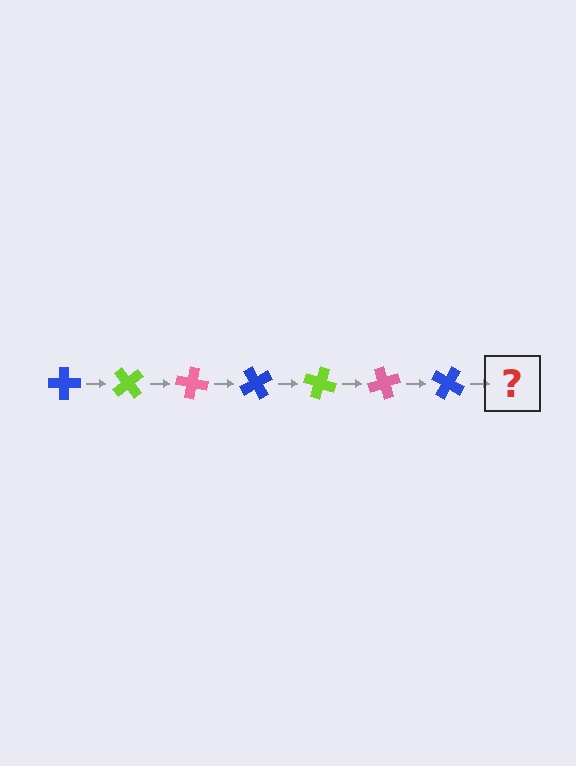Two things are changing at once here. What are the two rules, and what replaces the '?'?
The two rules are that it rotates 50 degrees each step and the color cycles through blue, lime, and pink. The '?' should be a lime cross, rotated 350 degrees from the start.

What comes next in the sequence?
The next element should be a lime cross, rotated 350 degrees from the start.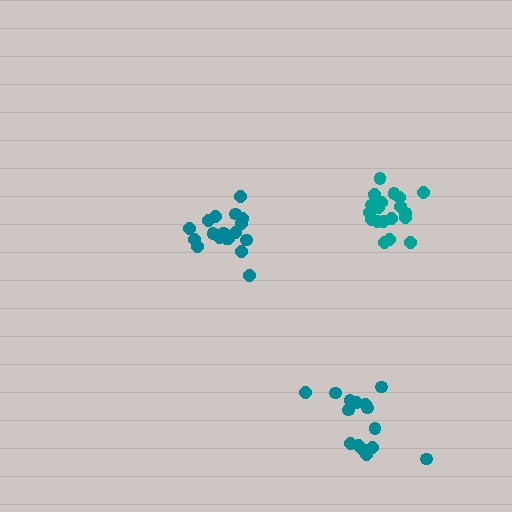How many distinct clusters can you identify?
There are 3 distinct clusters.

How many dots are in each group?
Group 1: 18 dots, Group 2: 16 dots, Group 3: 20 dots (54 total).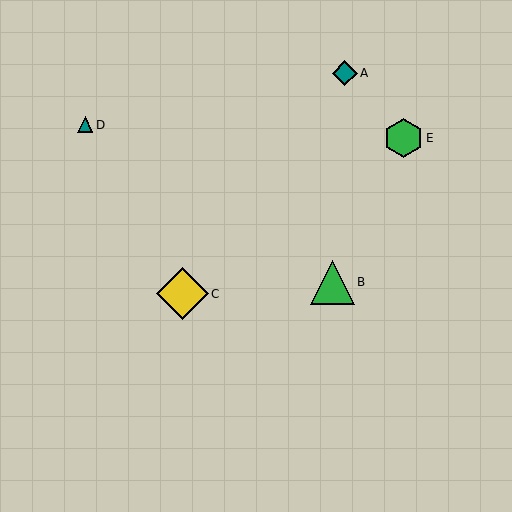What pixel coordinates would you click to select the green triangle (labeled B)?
Click at (332, 282) to select the green triangle B.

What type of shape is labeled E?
Shape E is a green hexagon.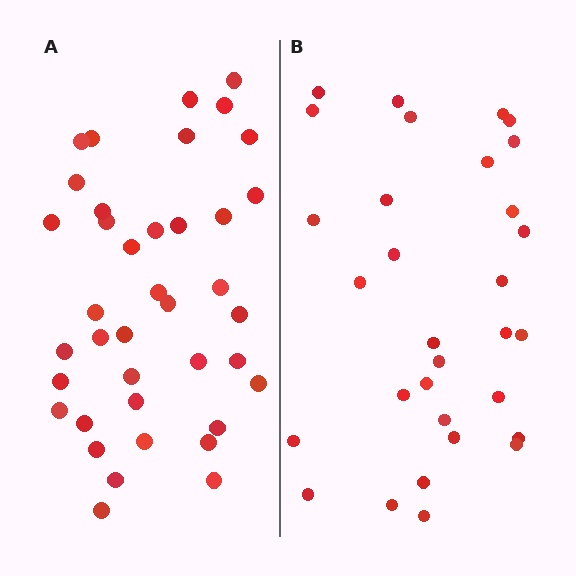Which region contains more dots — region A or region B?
Region A (the left region) has more dots.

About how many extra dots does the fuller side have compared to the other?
Region A has roughly 8 or so more dots than region B.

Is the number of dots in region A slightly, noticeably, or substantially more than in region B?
Region A has noticeably more, but not dramatically so. The ratio is roughly 1.3 to 1.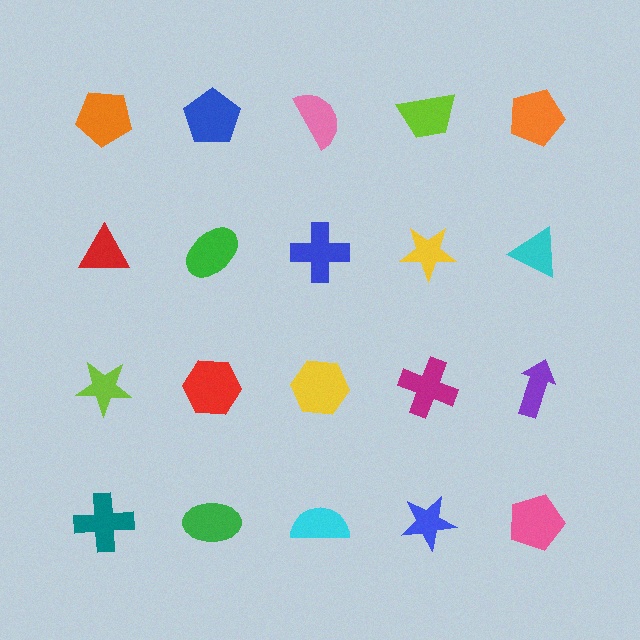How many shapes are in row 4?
5 shapes.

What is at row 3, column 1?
A lime star.